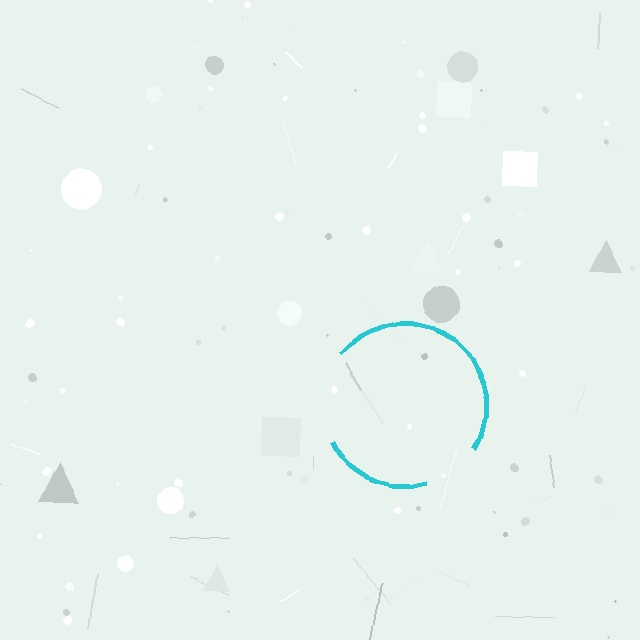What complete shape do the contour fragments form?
The contour fragments form a circle.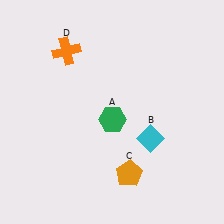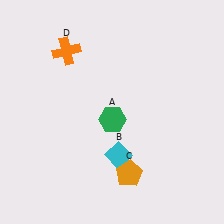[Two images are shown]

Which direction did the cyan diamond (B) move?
The cyan diamond (B) moved left.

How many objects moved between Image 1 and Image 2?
1 object moved between the two images.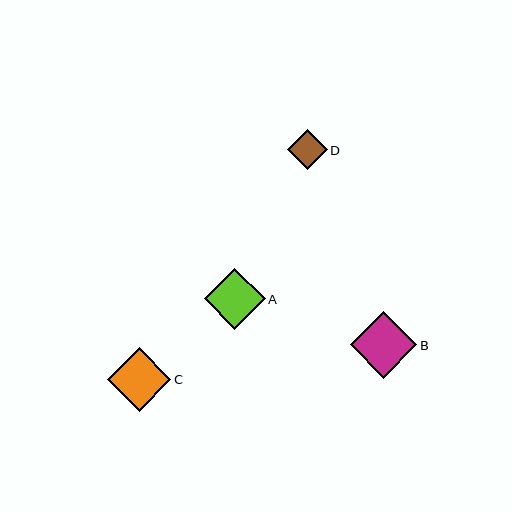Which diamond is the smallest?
Diamond D is the smallest with a size of approximately 39 pixels.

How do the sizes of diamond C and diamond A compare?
Diamond C and diamond A are approximately the same size.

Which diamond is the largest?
Diamond B is the largest with a size of approximately 67 pixels.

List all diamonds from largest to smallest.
From largest to smallest: B, C, A, D.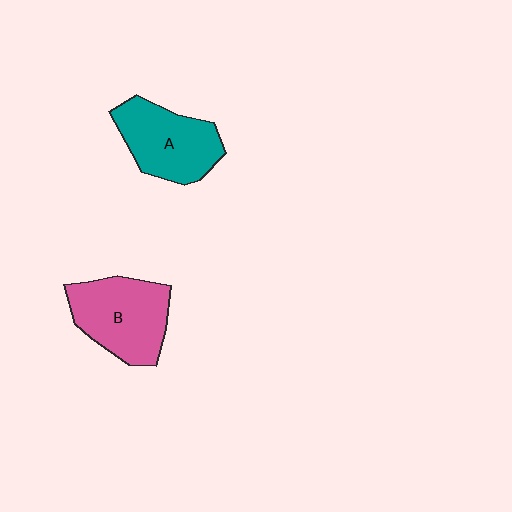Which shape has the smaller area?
Shape A (teal).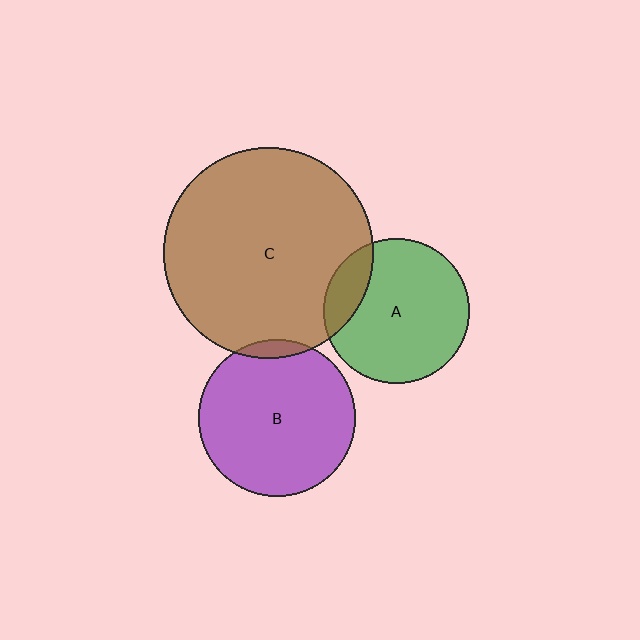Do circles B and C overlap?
Yes.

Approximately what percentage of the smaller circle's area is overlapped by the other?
Approximately 5%.